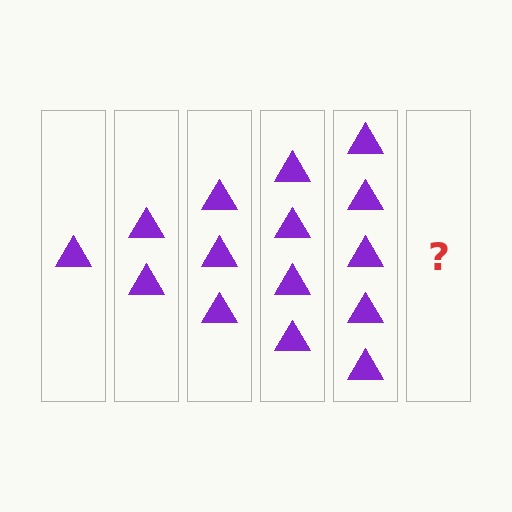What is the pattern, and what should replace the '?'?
The pattern is that each step adds one more triangle. The '?' should be 6 triangles.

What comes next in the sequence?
The next element should be 6 triangles.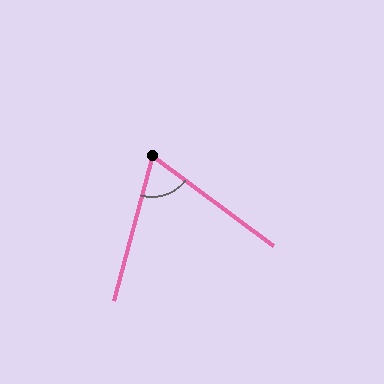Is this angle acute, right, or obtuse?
It is acute.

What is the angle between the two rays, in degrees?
Approximately 68 degrees.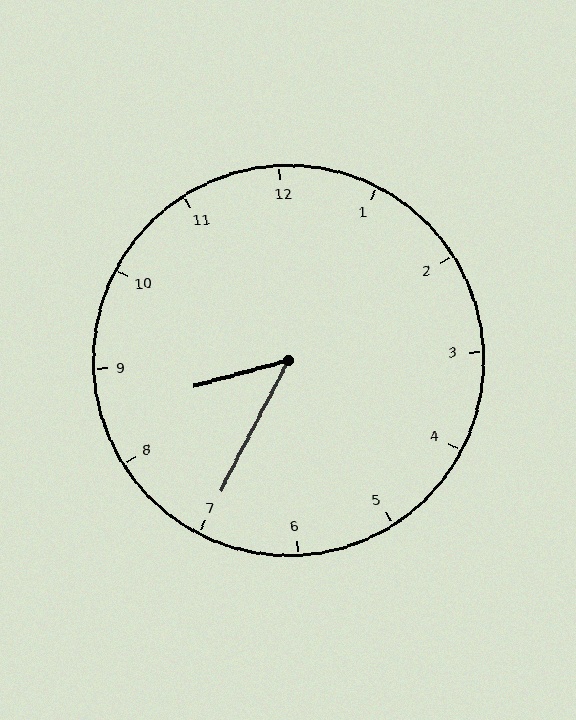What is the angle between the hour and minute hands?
Approximately 48 degrees.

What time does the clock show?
8:35.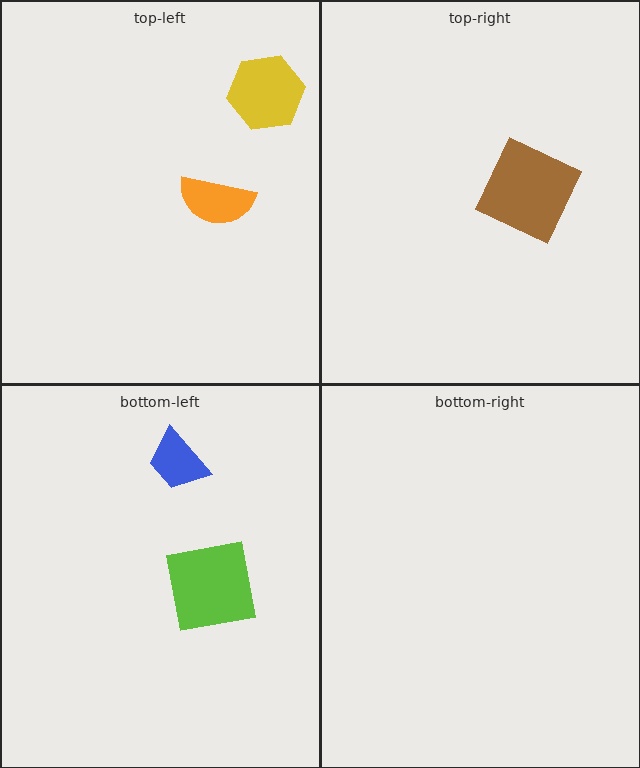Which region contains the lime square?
The bottom-left region.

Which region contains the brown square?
The top-right region.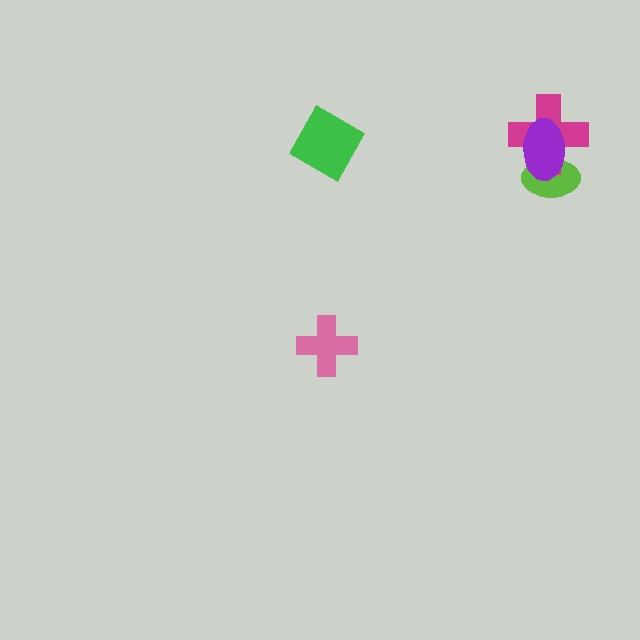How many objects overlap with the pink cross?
0 objects overlap with the pink cross.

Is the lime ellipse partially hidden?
Yes, it is partially covered by another shape.